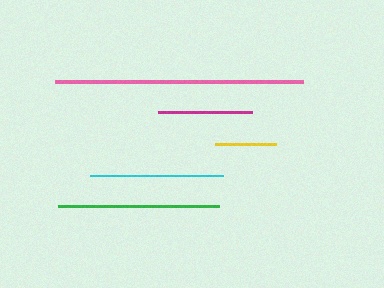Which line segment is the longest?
The pink line is the longest at approximately 248 pixels.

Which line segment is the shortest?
The yellow line is the shortest at approximately 61 pixels.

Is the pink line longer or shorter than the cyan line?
The pink line is longer than the cyan line.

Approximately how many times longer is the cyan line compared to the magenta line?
The cyan line is approximately 1.4 times the length of the magenta line.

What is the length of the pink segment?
The pink segment is approximately 248 pixels long.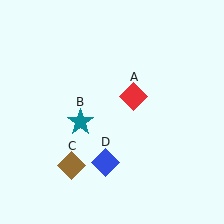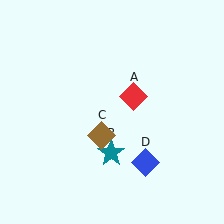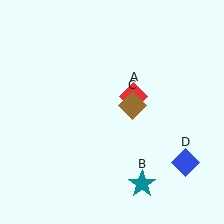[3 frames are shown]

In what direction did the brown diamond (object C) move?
The brown diamond (object C) moved up and to the right.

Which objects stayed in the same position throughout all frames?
Red diamond (object A) remained stationary.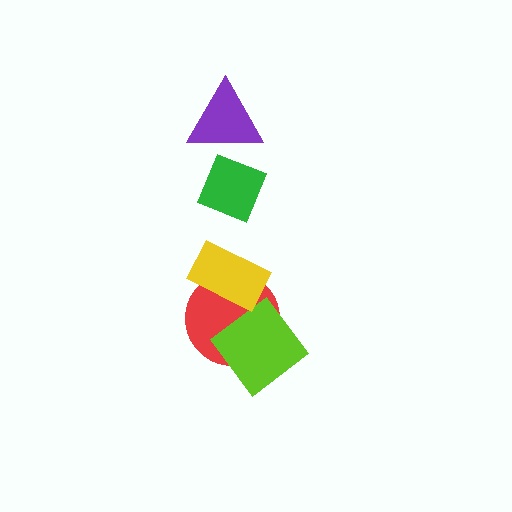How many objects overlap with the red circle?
2 objects overlap with the red circle.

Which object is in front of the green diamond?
The purple triangle is in front of the green diamond.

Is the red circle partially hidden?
Yes, it is partially covered by another shape.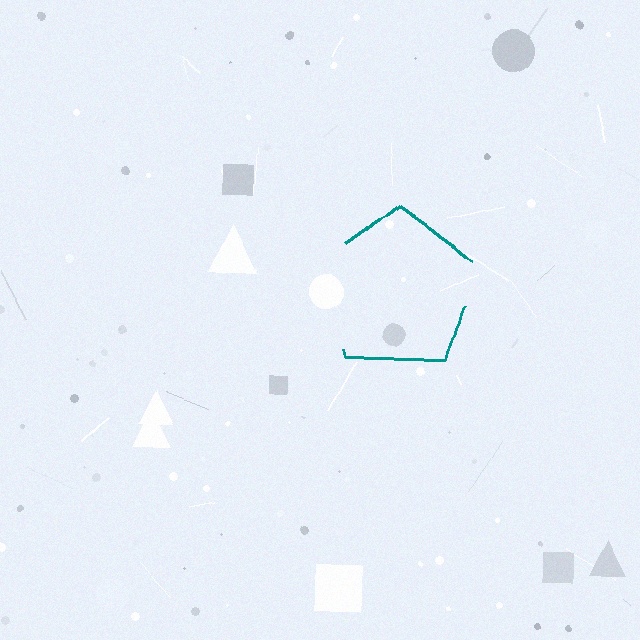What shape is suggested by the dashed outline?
The dashed outline suggests a pentagon.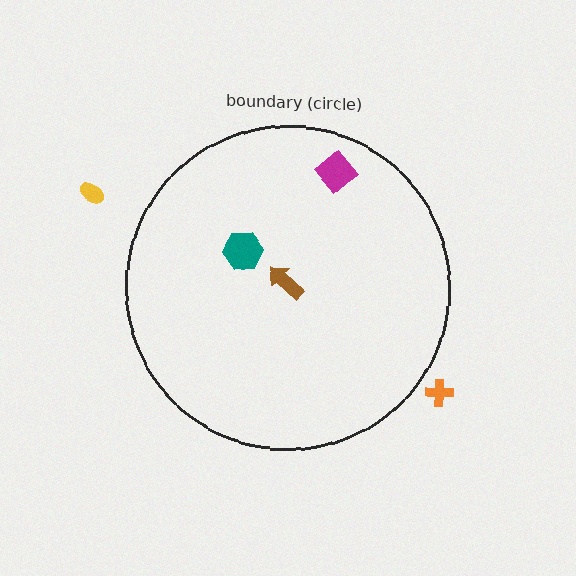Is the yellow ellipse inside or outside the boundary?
Outside.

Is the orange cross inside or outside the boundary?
Outside.